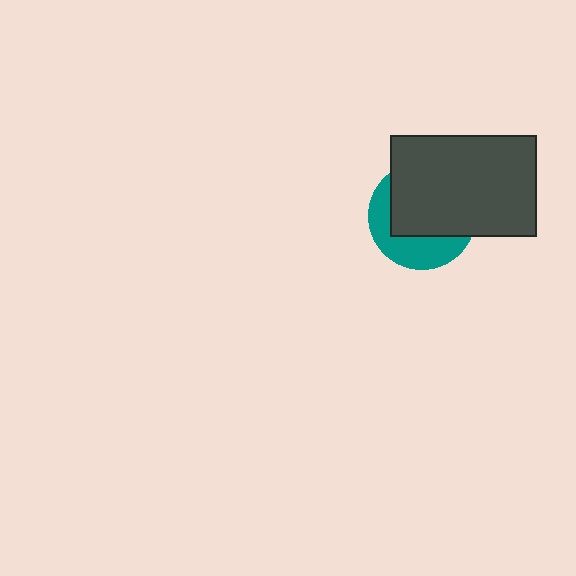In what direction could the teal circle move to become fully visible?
The teal circle could move toward the lower-left. That would shift it out from behind the dark gray rectangle entirely.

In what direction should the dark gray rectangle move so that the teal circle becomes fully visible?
The dark gray rectangle should move toward the upper-right. That is the shortest direction to clear the overlap and leave the teal circle fully visible.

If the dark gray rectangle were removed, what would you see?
You would see the complete teal circle.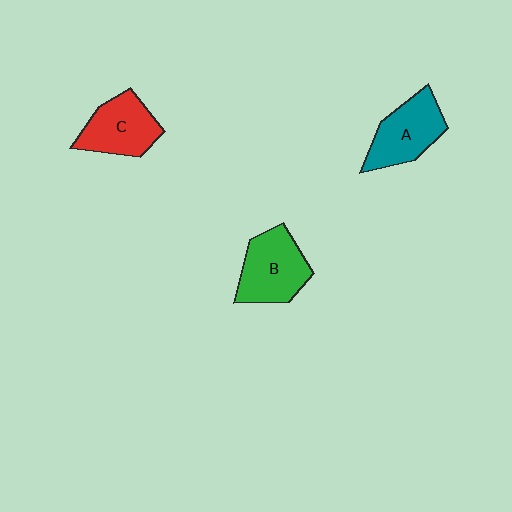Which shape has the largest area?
Shape B (green).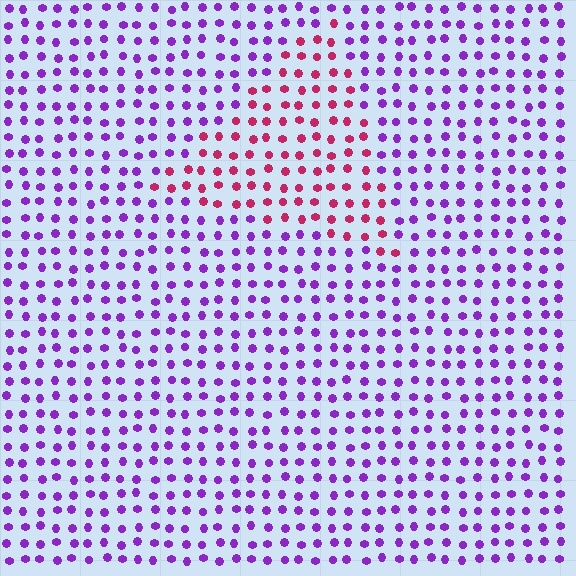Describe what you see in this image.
The image is filled with small purple elements in a uniform arrangement. A triangle-shaped region is visible where the elements are tinted to a slightly different hue, forming a subtle color boundary.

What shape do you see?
I see a triangle.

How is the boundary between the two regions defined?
The boundary is defined purely by a slight shift in hue (about 58 degrees). Spacing, size, and orientation are identical on both sides.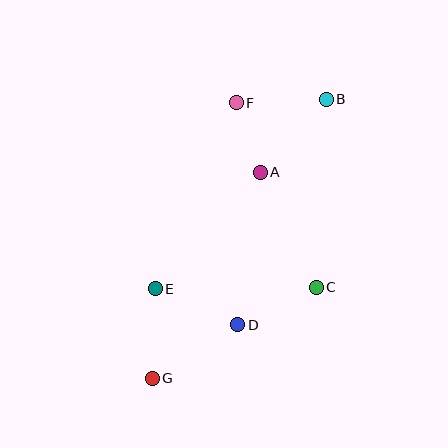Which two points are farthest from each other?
Points B and G are farthest from each other.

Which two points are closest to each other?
Points A and F are closest to each other.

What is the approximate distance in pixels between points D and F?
The distance between D and F is approximately 222 pixels.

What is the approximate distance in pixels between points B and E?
The distance between B and E is approximately 256 pixels.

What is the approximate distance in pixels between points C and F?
The distance between C and F is approximately 201 pixels.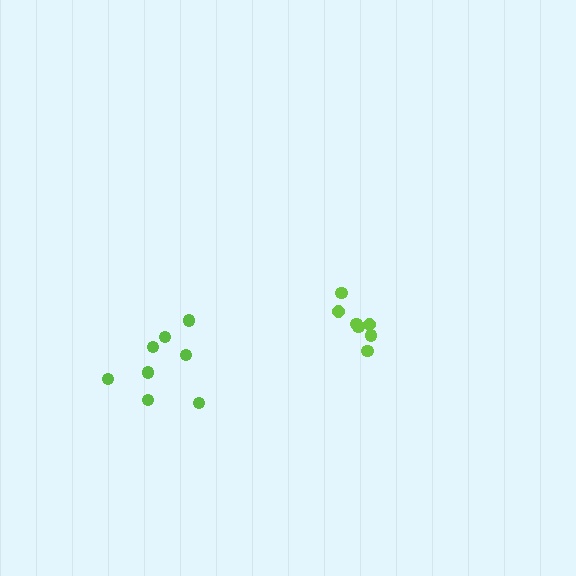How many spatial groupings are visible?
There are 2 spatial groupings.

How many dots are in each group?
Group 1: 7 dots, Group 2: 8 dots (15 total).